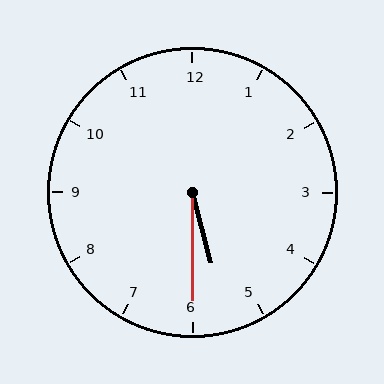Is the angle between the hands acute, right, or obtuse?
It is acute.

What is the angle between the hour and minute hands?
Approximately 15 degrees.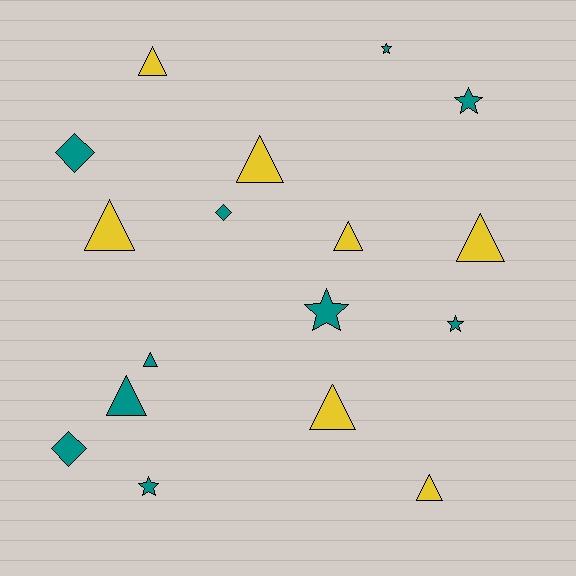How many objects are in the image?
There are 17 objects.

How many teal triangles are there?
There are 2 teal triangles.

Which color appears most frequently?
Teal, with 10 objects.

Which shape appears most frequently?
Triangle, with 9 objects.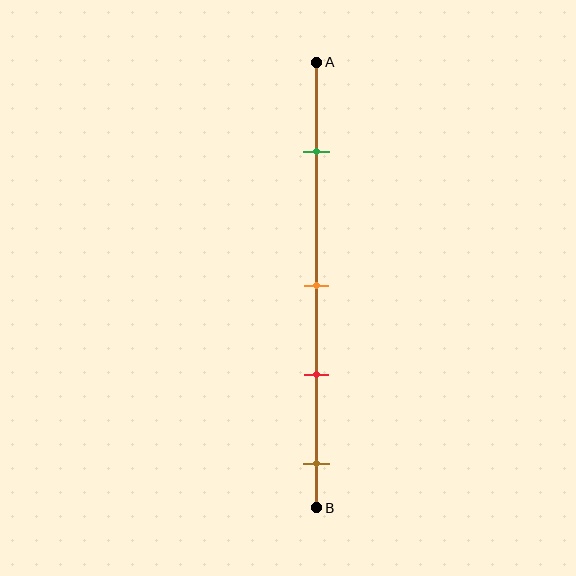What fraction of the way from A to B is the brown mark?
The brown mark is approximately 90% (0.9) of the way from A to B.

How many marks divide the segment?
There are 4 marks dividing the segment.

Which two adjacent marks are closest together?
The orange and red marks are the closest adjacent pair.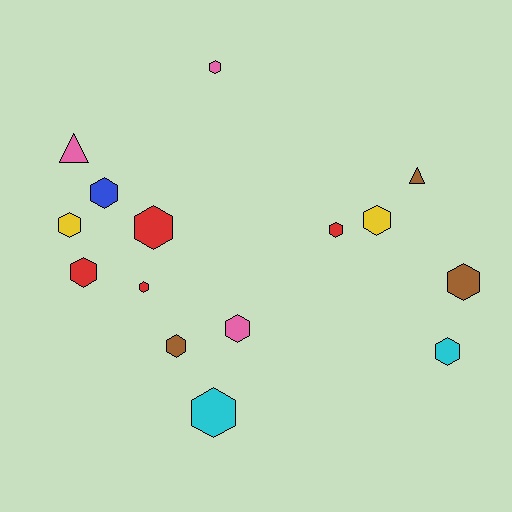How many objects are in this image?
There are 15 objects.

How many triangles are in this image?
There are 2 triangles.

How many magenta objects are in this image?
There are no magenta objects.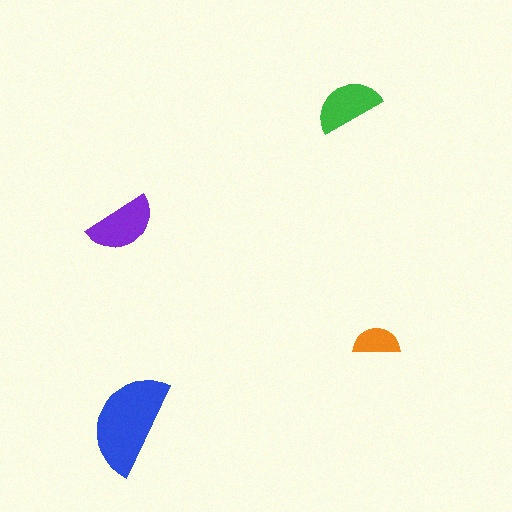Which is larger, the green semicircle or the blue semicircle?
The blue one.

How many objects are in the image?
There are 4 objects in the image.